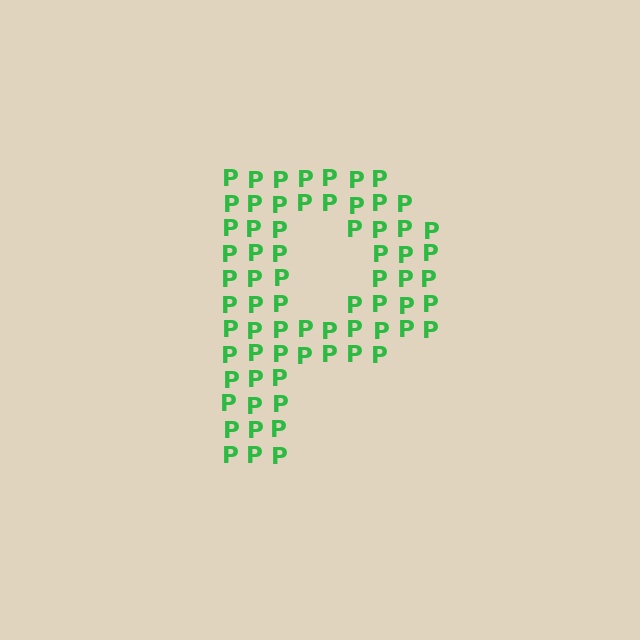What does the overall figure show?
The overall figure shows the letter P.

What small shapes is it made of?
It is made of small letter P's.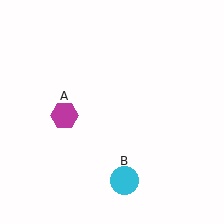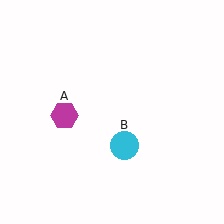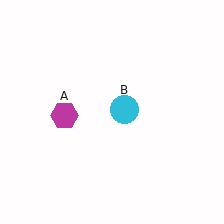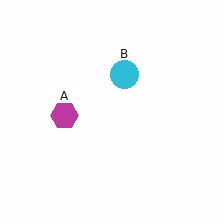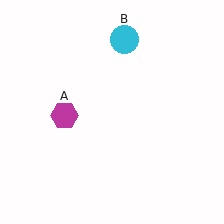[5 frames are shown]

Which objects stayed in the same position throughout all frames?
Magenta hexagon (object A) remained stationary.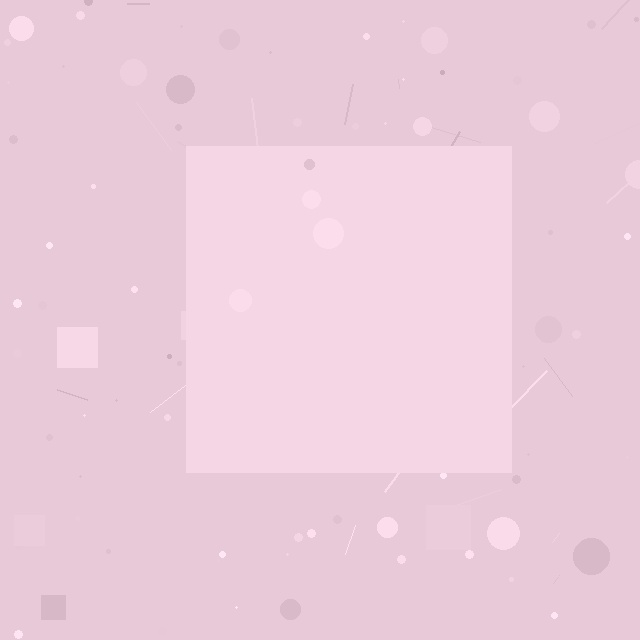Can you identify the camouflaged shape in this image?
The camouflaged shape is a square.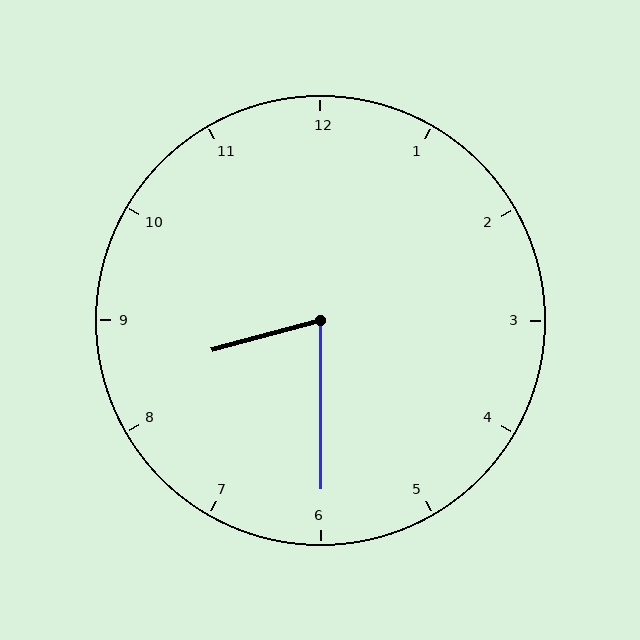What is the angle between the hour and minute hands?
Approximately 75 degrees.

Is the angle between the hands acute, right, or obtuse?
It is acute.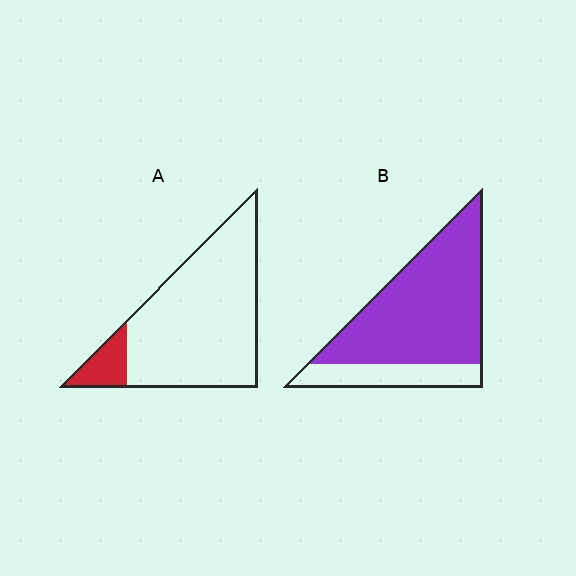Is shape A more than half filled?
No.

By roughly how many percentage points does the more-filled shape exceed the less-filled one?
By roughly 65 percentage points (B over A).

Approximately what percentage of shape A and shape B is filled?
A is approximately 10% and B is approximately 75%.